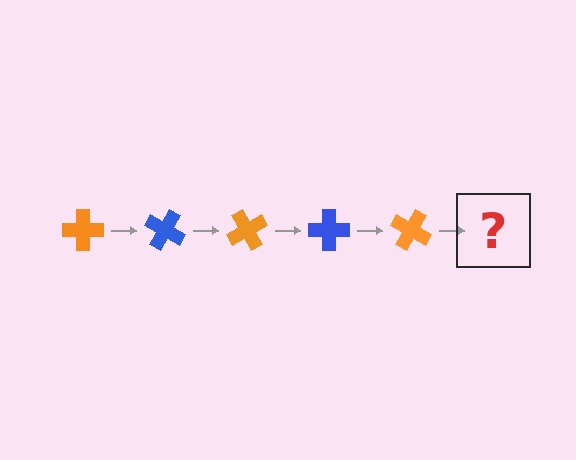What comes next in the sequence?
The next element should be a blue cross, rotated 150 degrees from the start.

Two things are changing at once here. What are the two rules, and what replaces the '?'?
The two rules are that it rotates 30 degrees each step and the color cycles through orange and blue. The '?' should be a blue cross, rotated 150 degrees from the start.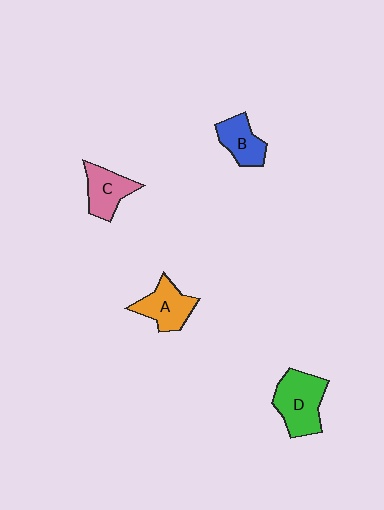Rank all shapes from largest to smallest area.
From largest to smallest: D (green), A (orange), C (pink), B (blue).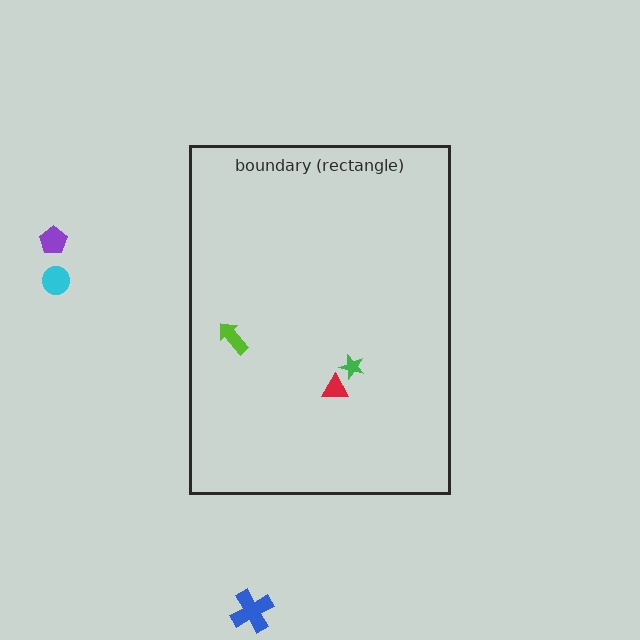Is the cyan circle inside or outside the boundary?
Outside.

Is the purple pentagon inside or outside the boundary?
Outside.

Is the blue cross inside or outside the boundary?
Outside.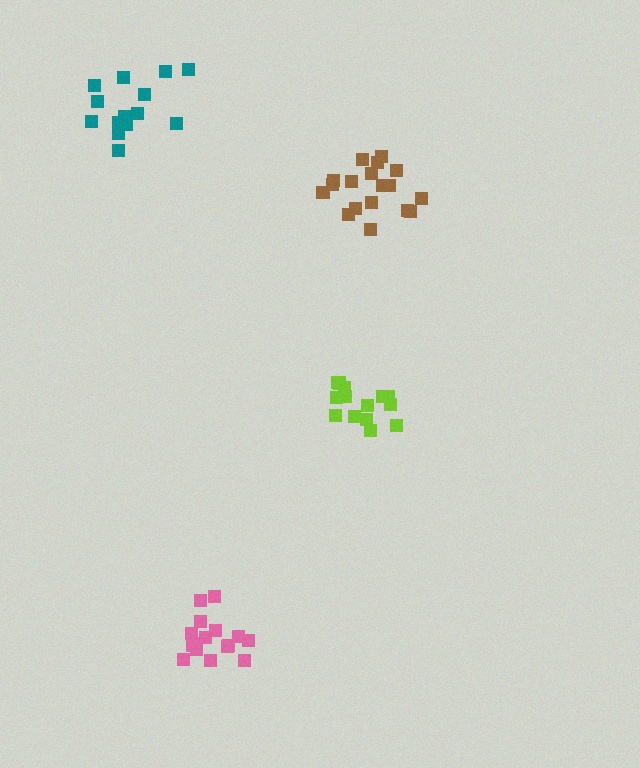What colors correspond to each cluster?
The clusters are colored: lime, brown, teal, pink.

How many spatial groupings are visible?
There are 4 spatial groupings.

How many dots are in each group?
Group 1: 14 dots, Group 2: 18 dots, Group 3: 14 dots, Group 4: 17 dots (63 total).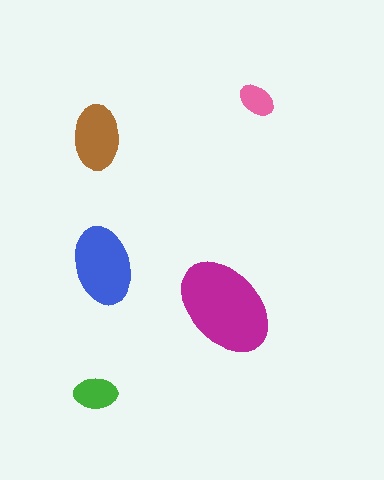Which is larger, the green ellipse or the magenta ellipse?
The magenta one.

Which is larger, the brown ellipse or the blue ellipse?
The blue one.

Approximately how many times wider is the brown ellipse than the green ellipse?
About 1.5 times wider.